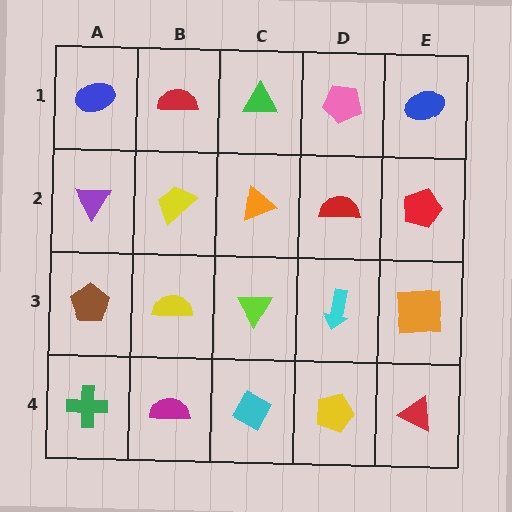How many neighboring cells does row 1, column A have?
2.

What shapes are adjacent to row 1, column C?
An orange triangle (row 2, column C), a red semicircle (row 1, column B), a pink pentagon (row 1, column D).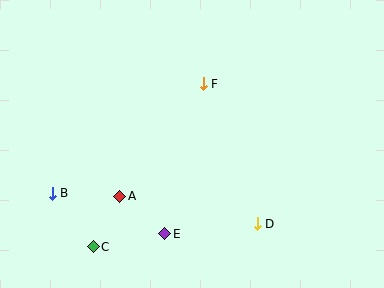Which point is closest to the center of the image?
Point F at (203, 84) is closest to the center.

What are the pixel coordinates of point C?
Point C is at (93, 247).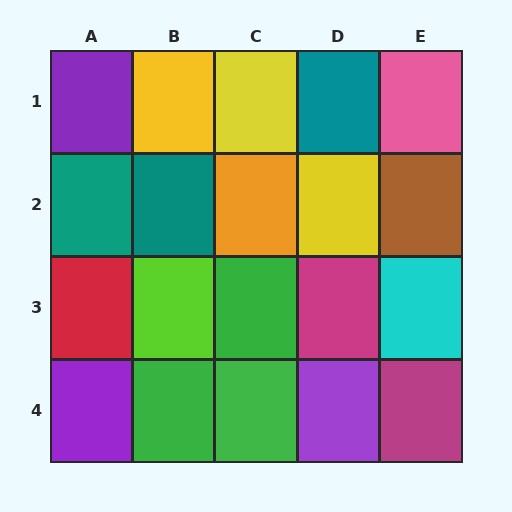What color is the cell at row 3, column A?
Red.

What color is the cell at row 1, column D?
Teal.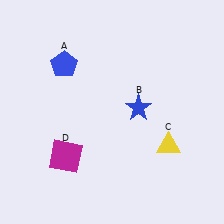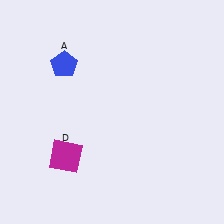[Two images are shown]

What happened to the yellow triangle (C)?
The yellow triangle (C) was removed in Image 2. It was in the bottom-right area of Image 1.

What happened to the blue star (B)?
The blue star (B) was removed in Image 2. It was in the top-right area of Image 1.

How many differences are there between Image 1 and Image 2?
There are 2 differences between the two images.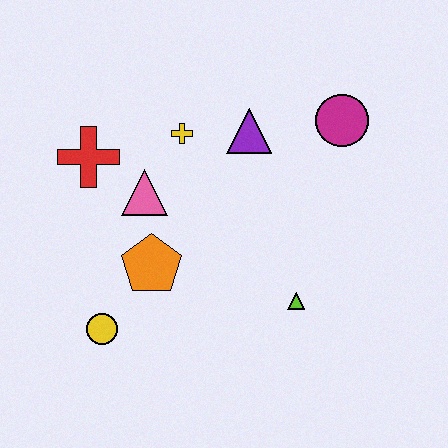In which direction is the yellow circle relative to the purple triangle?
The yellow circle is below the purple triangle.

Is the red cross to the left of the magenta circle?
Yes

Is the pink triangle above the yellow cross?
No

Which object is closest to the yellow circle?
The orange pentagon is closest to the yellow circle.